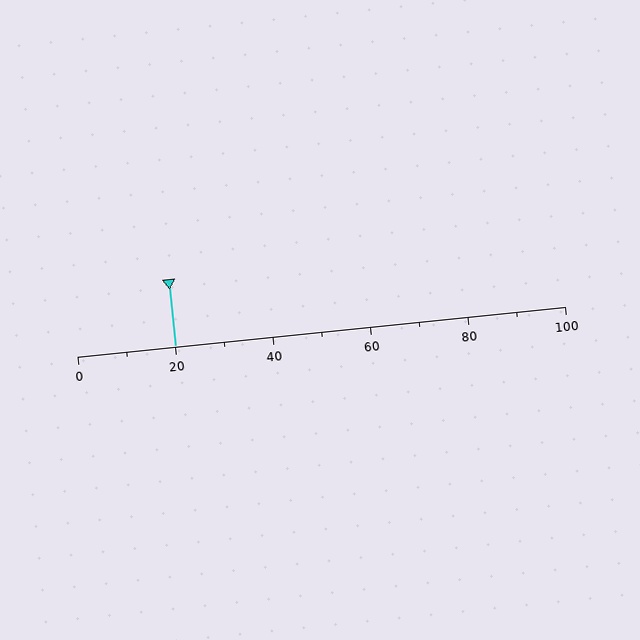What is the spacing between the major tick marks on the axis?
The major ticks are spaced 20 apart.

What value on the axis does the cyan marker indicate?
The marker indicates approximately 20.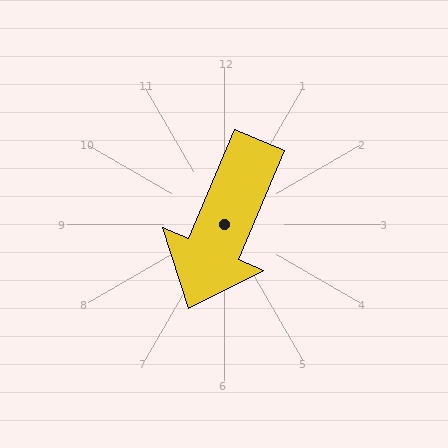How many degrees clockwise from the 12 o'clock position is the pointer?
Approximately 203 degrees.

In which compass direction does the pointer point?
Southwest.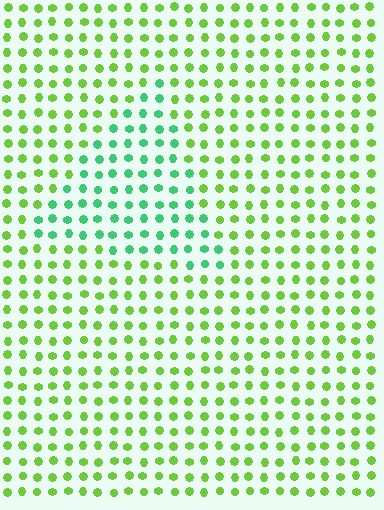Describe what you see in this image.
The image is filled with small lime elements in a uniform arrangement. A triangle-shaped region is visible where the elements are tinted to a slightly different hue, forming a subtle color boundary.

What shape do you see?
I see a triangle.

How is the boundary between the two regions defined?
The boundary is defined purely by a slight shift in hue (about 43 degrees). Spacing, size, and orientation are identical on both sides.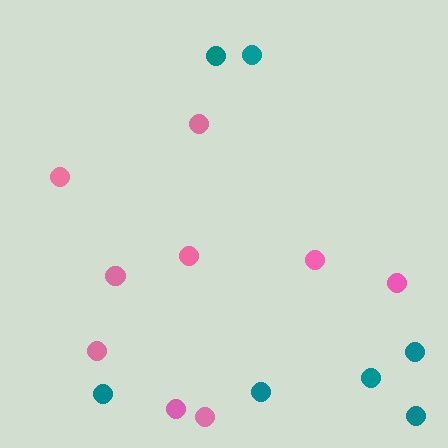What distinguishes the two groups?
There are 2 groups: one group of pink circles (9) and one group of teal circles (7).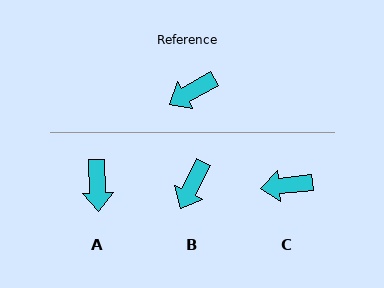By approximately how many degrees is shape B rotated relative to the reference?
Approximately 34 degrees counter-clockwise.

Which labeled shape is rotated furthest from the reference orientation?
A, about 62 degrees away.